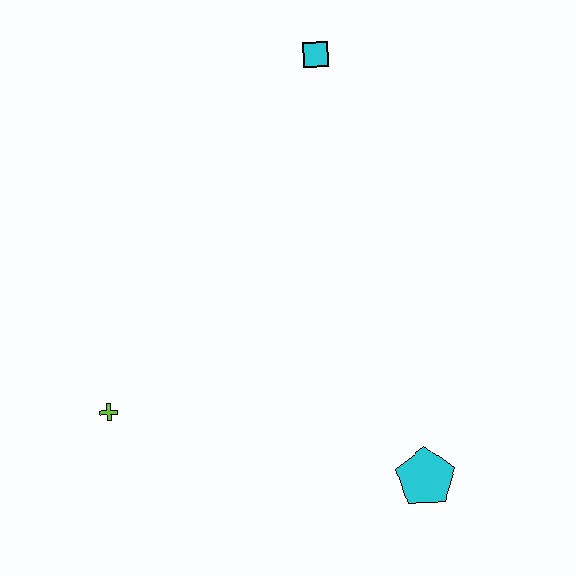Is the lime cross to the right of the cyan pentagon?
No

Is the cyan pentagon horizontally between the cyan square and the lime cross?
No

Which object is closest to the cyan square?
The lime cross is closest to the cyan square.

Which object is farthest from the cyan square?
The cyan pentagon is farthest from the cyan square.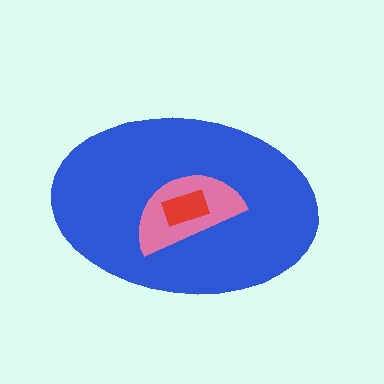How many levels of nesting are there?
3.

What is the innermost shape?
The red rectangle.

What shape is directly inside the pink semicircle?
The red rectangle.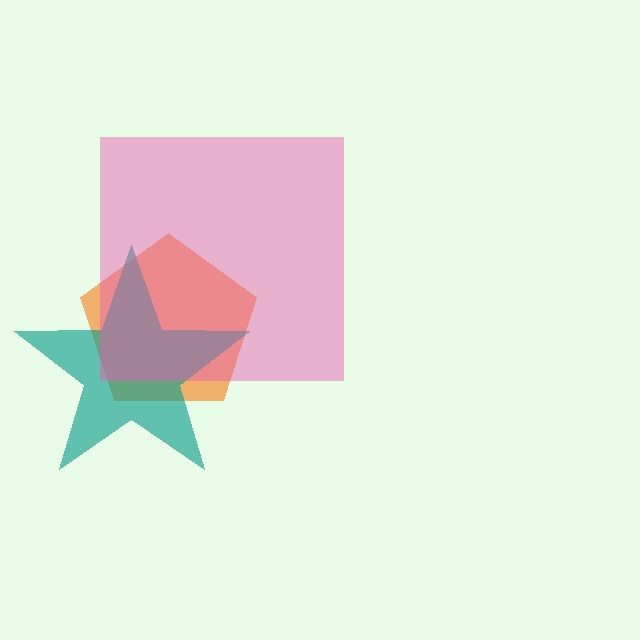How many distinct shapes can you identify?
There are 3 distinct shapes: an orange pentagon, a teal star, a pink square.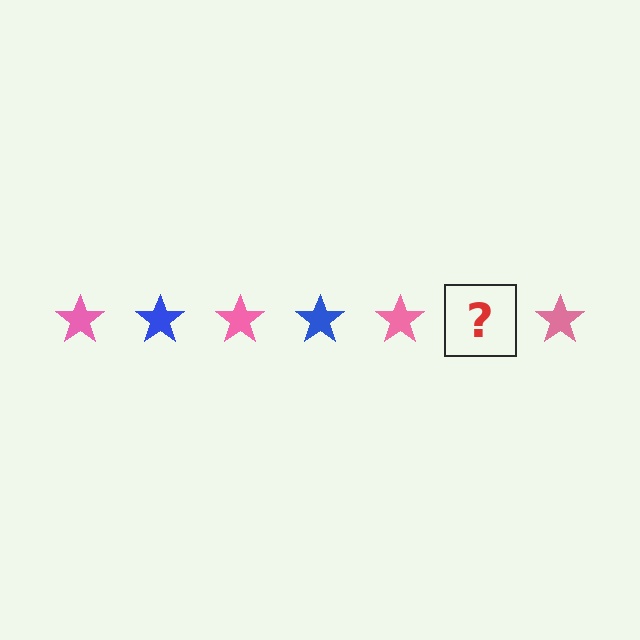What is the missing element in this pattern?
The missing element is a blue star.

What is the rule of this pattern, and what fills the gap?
The rule is that the pattern cycles through pink, blue stars. The gap should be filled with a blue star.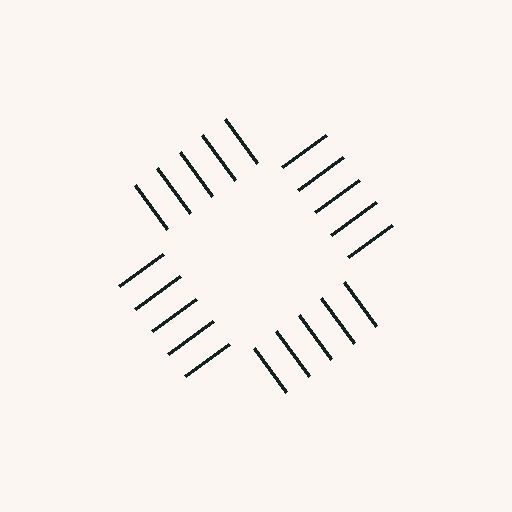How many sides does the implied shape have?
4 sides — the line-ends trace a square.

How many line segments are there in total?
20 — 5 along each of the 4 edges.